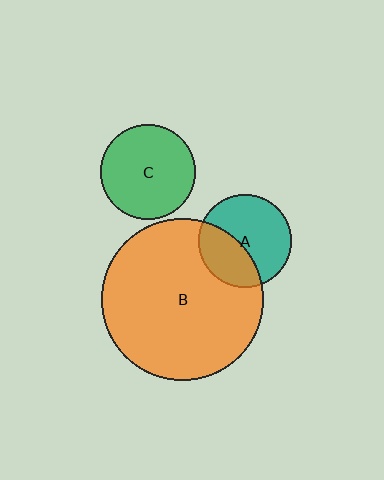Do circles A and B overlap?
Yes.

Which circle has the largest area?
Circle B (orange).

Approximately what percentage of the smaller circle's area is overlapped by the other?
Approximately 40%.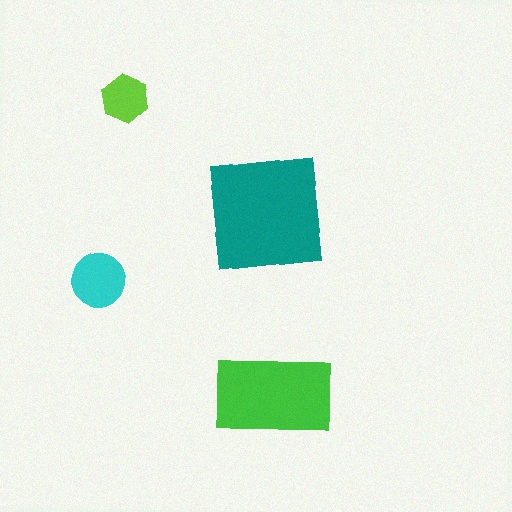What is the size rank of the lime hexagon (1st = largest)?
4th.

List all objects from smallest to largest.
The lime hexagon, the cyan circle, the green rectangle, the teal square.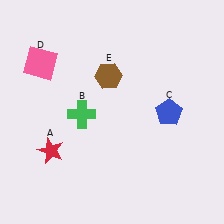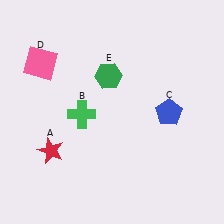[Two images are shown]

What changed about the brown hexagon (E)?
In Image 1, E is brown. In Image 2, it changed to green.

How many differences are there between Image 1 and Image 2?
There is 1 difference between the two images.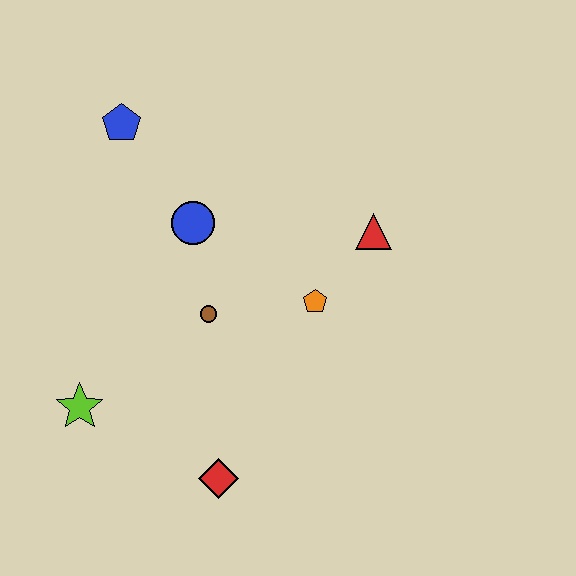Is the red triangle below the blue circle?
Yes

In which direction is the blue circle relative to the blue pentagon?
The blue circle is below the blue pentagon.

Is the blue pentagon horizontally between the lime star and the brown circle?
Yes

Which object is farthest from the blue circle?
The red diamond is farthest from the blue circle.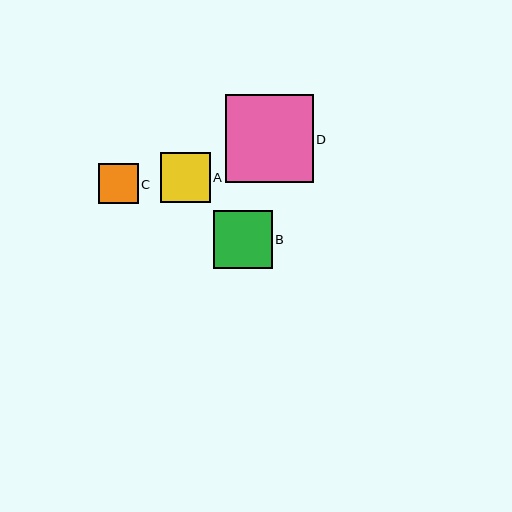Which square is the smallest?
Square C is the smallest with a size of approximately 40 pixels.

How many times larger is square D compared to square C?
Square D is approximately 2.2 times the size of square C.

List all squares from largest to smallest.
From largest to smallest: D, B, A, C.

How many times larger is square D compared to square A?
Square D is approximately 1.8 times the size of square A.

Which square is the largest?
Square D is the largest with a size of approximately 88 pixels.